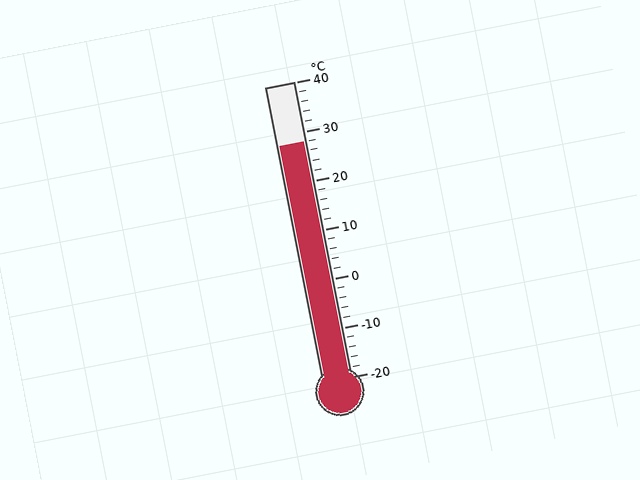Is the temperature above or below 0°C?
The temperature is above 0°C.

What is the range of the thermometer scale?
The thermometer scale ranges from -20°C to 40°C.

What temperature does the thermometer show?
The thermometer shows approximately 28°C.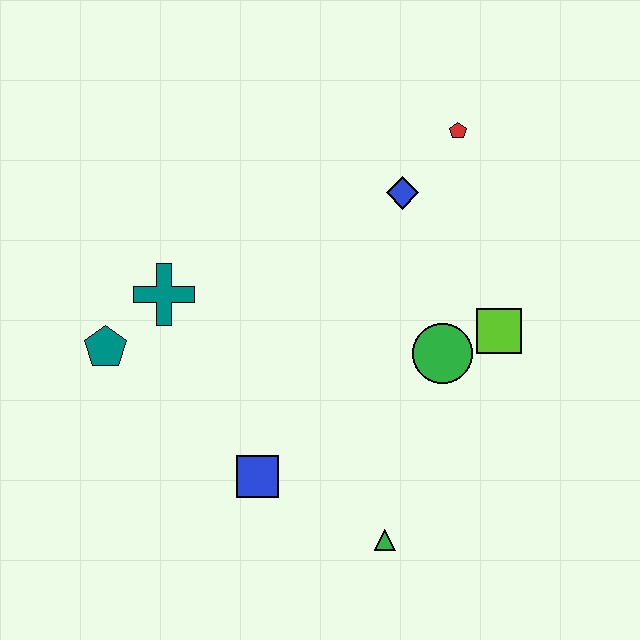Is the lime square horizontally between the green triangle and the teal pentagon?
No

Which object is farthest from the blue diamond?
The green triangle is farthest from the blue diamond.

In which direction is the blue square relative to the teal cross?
The blue square is below the teal cross.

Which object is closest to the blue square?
The green triangle is closest to the blue square.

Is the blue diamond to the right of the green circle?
No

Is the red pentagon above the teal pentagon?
Yes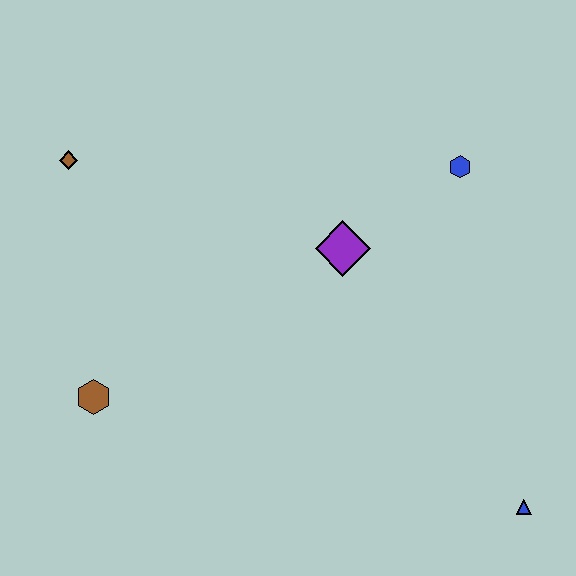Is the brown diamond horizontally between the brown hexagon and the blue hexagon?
No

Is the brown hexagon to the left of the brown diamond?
No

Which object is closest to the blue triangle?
The purple diamond is closest to the blue triangle.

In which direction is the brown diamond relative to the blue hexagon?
The brown diamond is to the left of the blue hexagon.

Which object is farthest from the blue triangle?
The brown diamond is farthest from the blue triangle.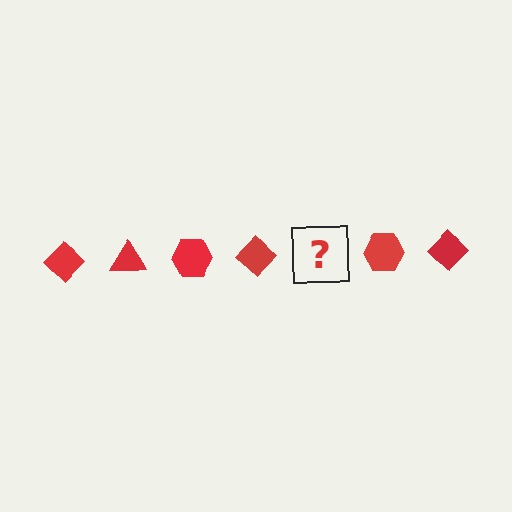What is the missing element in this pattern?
The missing element is a red triangle.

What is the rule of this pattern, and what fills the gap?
The rule is that the pattern cycles through diamond, triangle, hexagon shapes in red. The gap should be filled with a red triangle.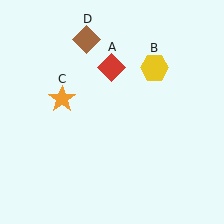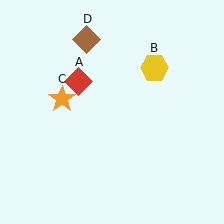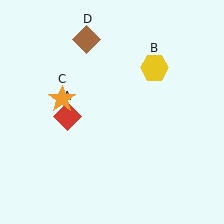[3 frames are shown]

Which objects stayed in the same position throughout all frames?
Yellow hexagon (object B) and orange star (object C) and brown diamond (object D) remained stationary.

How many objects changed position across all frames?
1 object changed position: red diamond (object A).